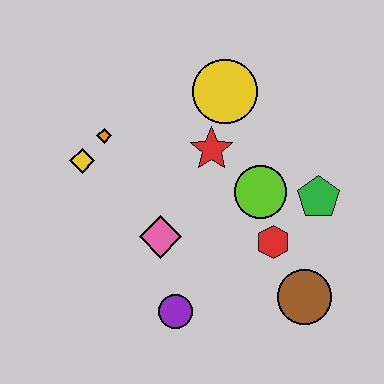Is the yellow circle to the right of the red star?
Yes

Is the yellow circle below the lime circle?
No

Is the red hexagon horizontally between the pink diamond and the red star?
No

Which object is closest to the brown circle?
The red hexagon is closest to the brown circle.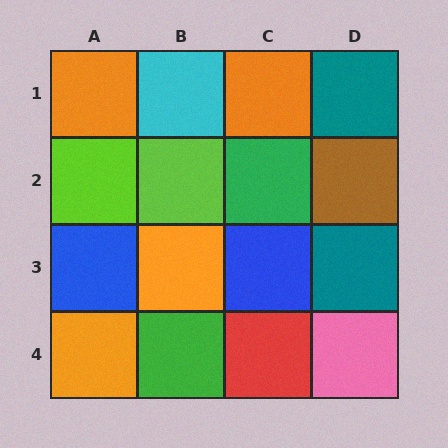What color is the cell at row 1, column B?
Cyan.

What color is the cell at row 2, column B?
Lime.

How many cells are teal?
2 cells are teal.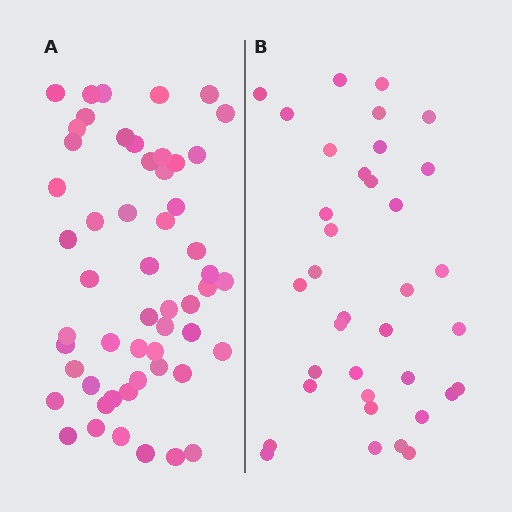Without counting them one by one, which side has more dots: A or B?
Region A (the left region) has more dots.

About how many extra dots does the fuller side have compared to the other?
Region A has approximately 20 more dots than region B.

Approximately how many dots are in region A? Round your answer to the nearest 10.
About 50 dots. (The exact count is 54, which rounds to 50.)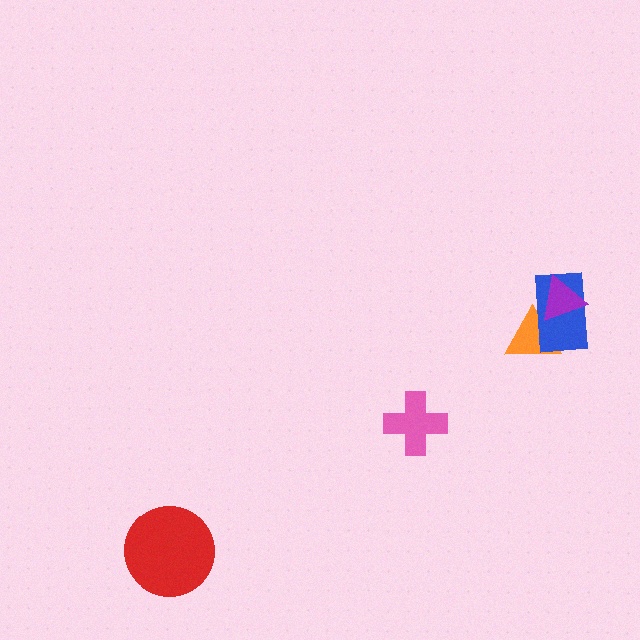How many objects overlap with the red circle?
0 objects overlap with the red circle.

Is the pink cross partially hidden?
No, no other shape covers it.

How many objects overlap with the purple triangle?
2 objects overlap with the purple triangle.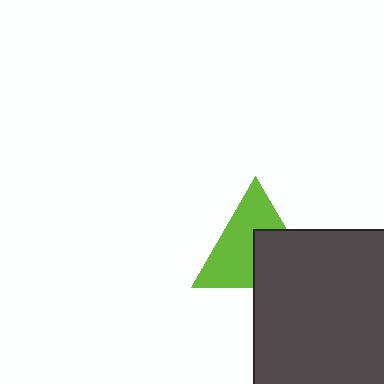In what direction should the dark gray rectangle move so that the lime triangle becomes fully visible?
The dark gray rectangle should move toward the lower-right. That is the shortest direction to clear the overlap and leave the lime triangle fully visible.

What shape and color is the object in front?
The object in front is a dark gray rectangle.